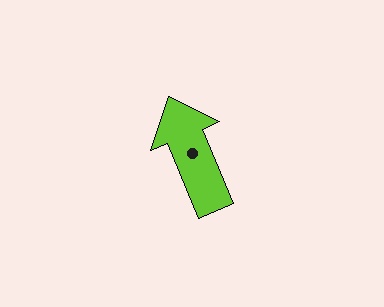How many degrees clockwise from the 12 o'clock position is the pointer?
Approximately 337 degrees.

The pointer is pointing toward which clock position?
Roughly 11 o'clock.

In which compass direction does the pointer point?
Northwest.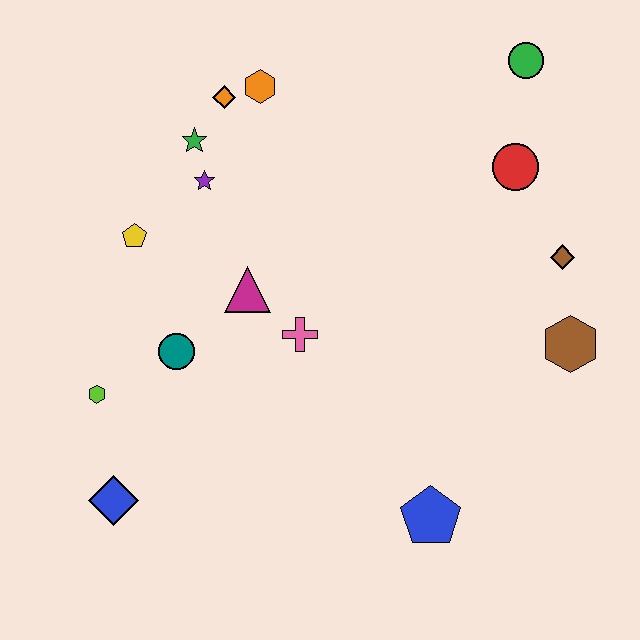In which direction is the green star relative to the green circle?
The green star is to the left of the green circle.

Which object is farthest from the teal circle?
The green circle is farthest from the teal circle.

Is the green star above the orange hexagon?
No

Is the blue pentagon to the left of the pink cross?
No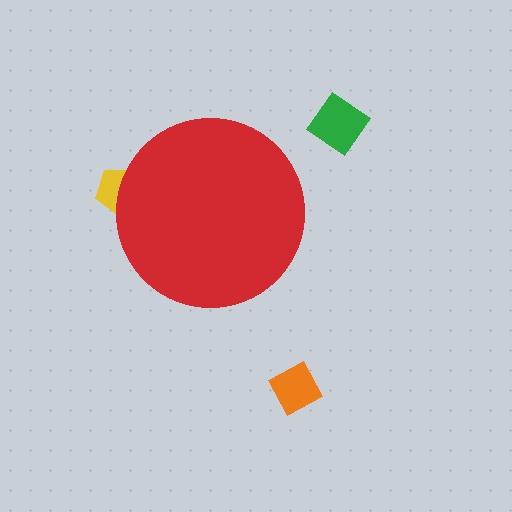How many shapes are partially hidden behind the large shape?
1 shape is partially hidden.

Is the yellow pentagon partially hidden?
Yes, the yellow pentagon is partially hidden behind the red circle.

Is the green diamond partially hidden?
No, the green diamond is fully visible.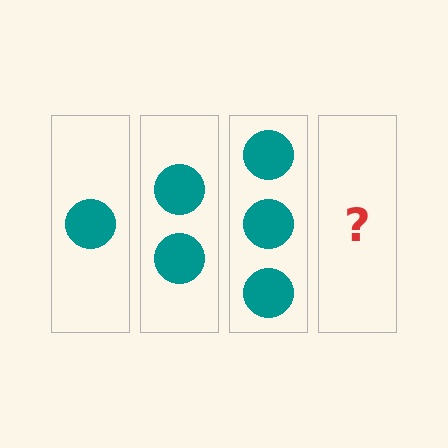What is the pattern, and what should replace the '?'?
The pattern is that each step adds one more circle. The '?' should be 4 circles.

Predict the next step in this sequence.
The next step is 4 circles.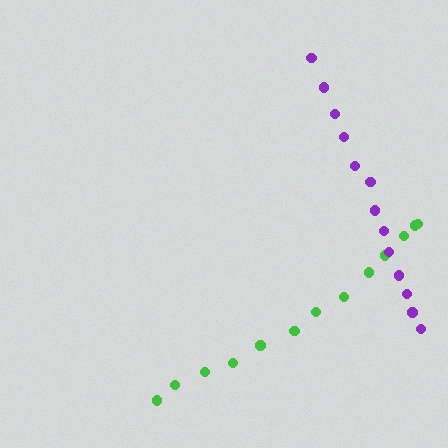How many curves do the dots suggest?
There are 2 distinct paths.